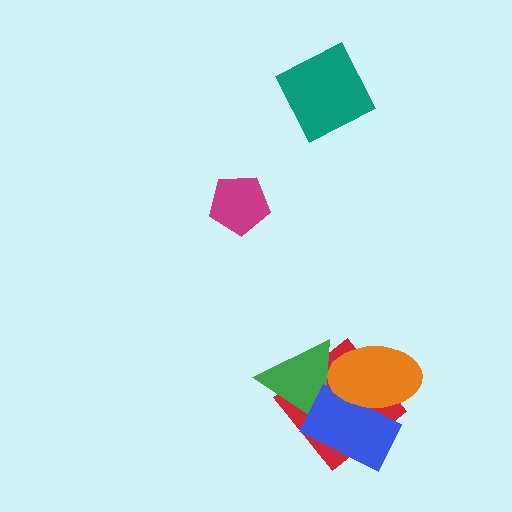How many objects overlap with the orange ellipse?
3 objects overlap with the orange ellipse.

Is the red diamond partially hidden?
Yes, it is partially covered by another shape.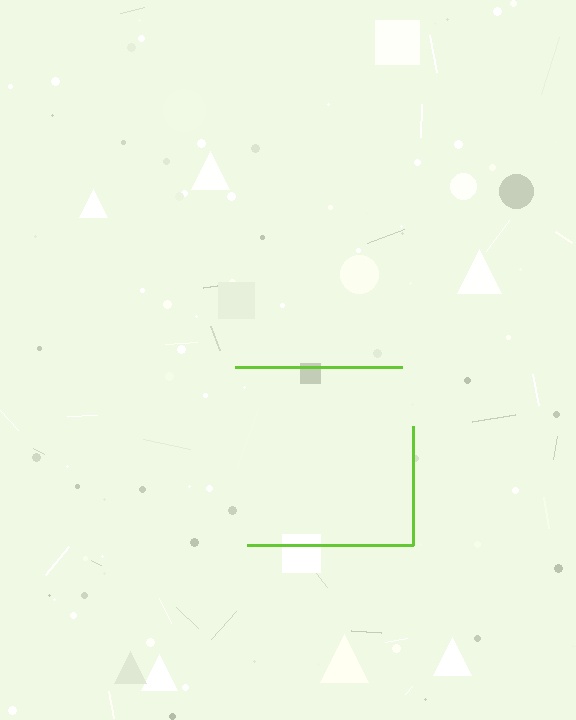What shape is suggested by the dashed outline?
The dashed outline suggests a square.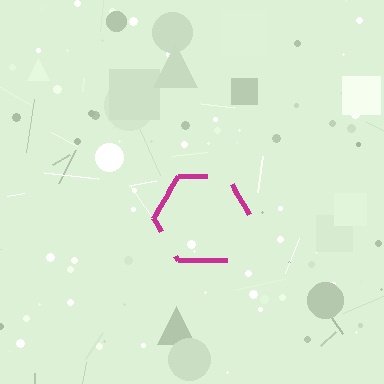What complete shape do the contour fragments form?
The contour fragments form a hexagon.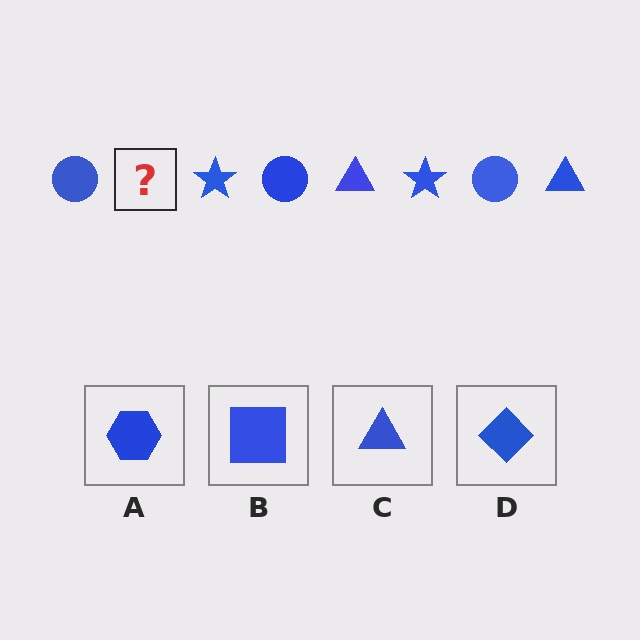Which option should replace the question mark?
Option C.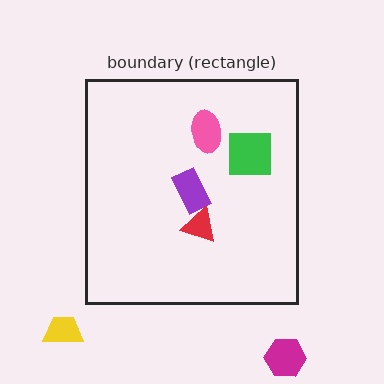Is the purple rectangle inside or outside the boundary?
Inside.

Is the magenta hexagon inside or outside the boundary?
Outside.